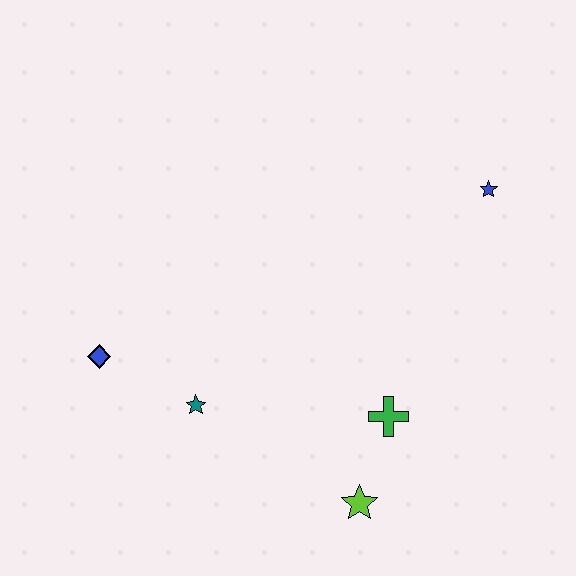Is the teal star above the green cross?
Yes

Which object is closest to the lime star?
The green cross is closest to the lime star.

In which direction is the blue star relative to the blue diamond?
The blue star is to the right of the blue diamond.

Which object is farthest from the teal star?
The blue star is farthest from the teal star.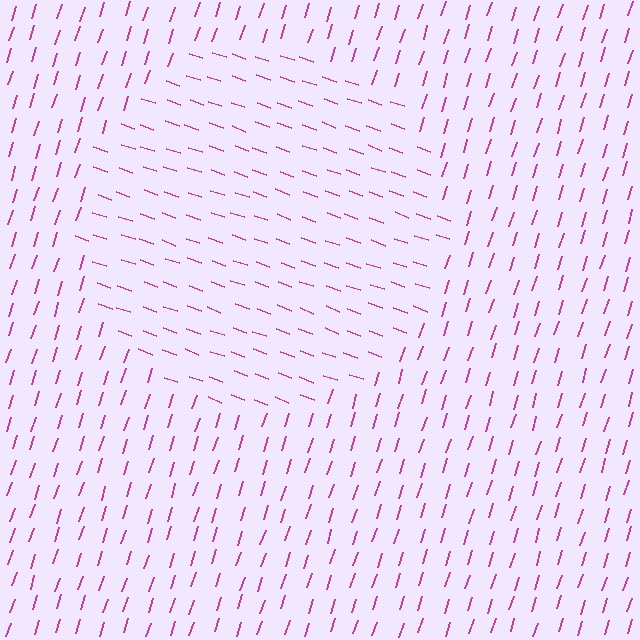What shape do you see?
I see a circle.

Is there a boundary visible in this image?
Yes, there is a texture boundary formed by a change in line orientation.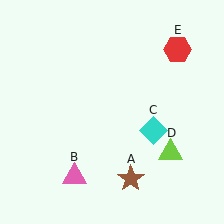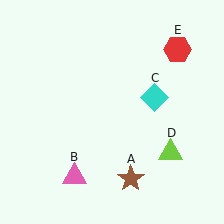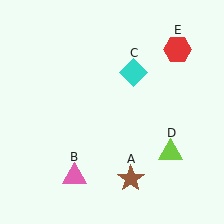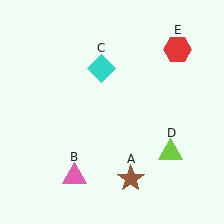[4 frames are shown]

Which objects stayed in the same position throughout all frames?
Brown star (object A) and pink triangle (object B) and lime triangle (object D) and red hexagon (object E) remained stationary.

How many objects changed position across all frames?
1 object changed position: cyan diamond (object C).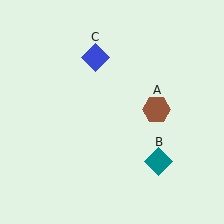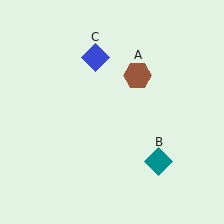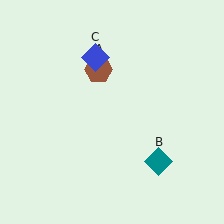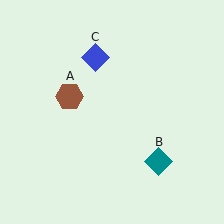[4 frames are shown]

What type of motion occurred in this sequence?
The brown hexagon (object A) rotated counterclockwise around the center of the scene.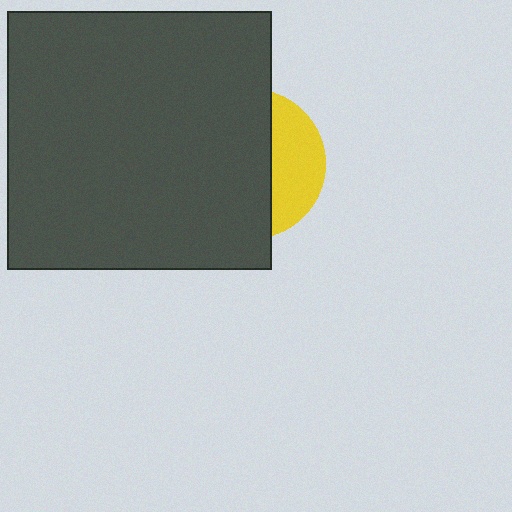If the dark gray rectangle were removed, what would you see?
You would see the complete yellow circle.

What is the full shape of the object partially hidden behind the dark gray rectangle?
The partially hidden object is a yellow circle.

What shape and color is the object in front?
The object in front is a dark gray rectangle.